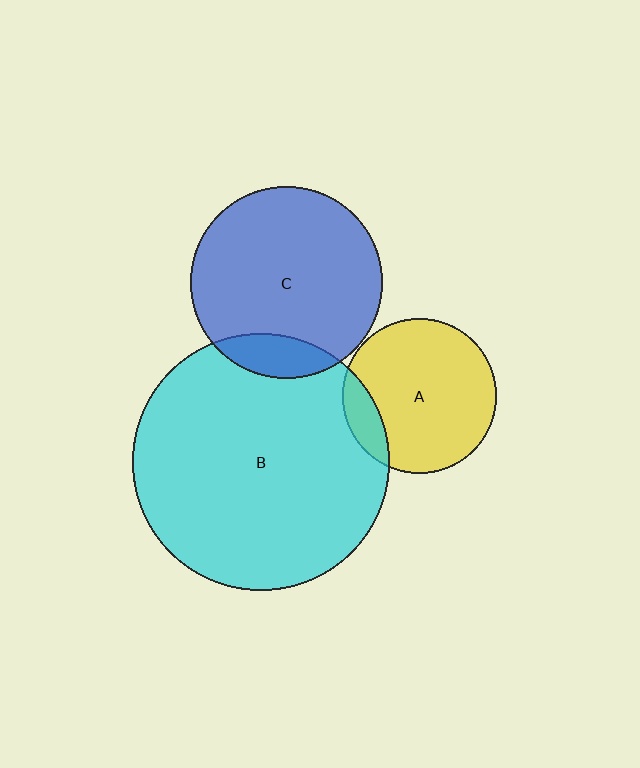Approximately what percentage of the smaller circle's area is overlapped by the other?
Approximately 15%.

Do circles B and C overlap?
Yes.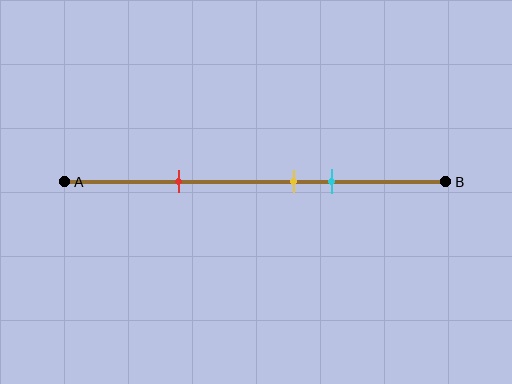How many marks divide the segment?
There are 3 marks dividing the segment.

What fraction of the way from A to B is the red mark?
The red mark is approximately 30% (0.3) of the way from A to B.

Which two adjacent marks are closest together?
The yellow and cyan marks are the closest adjacent pair.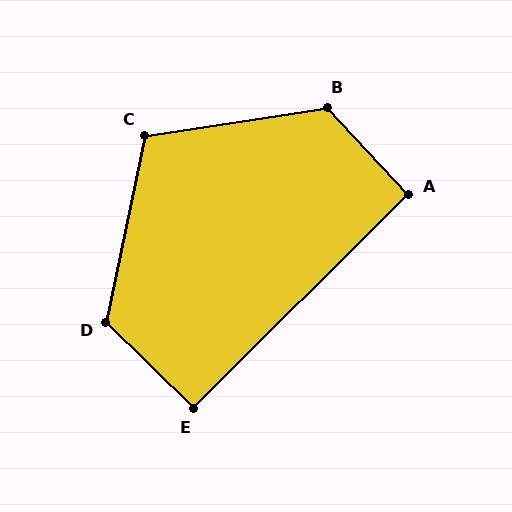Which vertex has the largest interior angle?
B, at approximately 124 degrees.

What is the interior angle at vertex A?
Approximately 92 degrees (approximately right).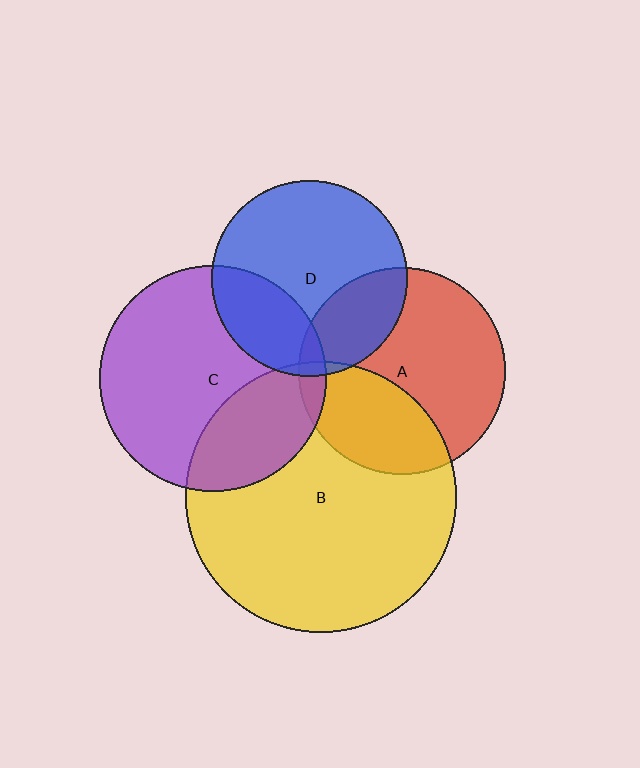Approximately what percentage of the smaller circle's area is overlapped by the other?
Approximately 35%.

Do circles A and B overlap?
Yes.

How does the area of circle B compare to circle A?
Approximately 1.7 times.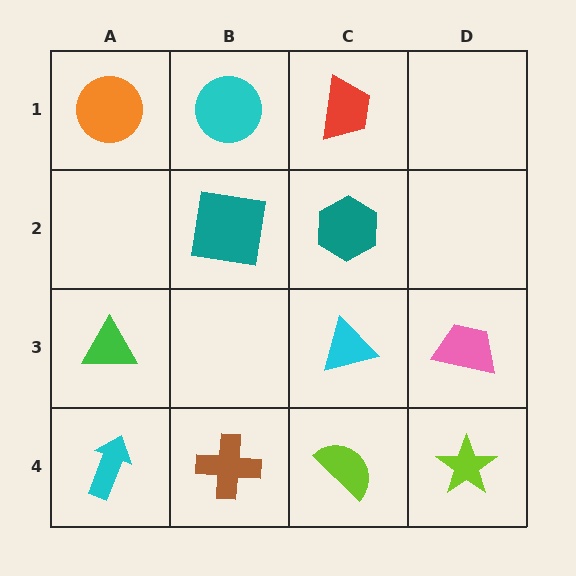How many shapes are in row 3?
3 shapes.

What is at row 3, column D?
A pink trapezoid.